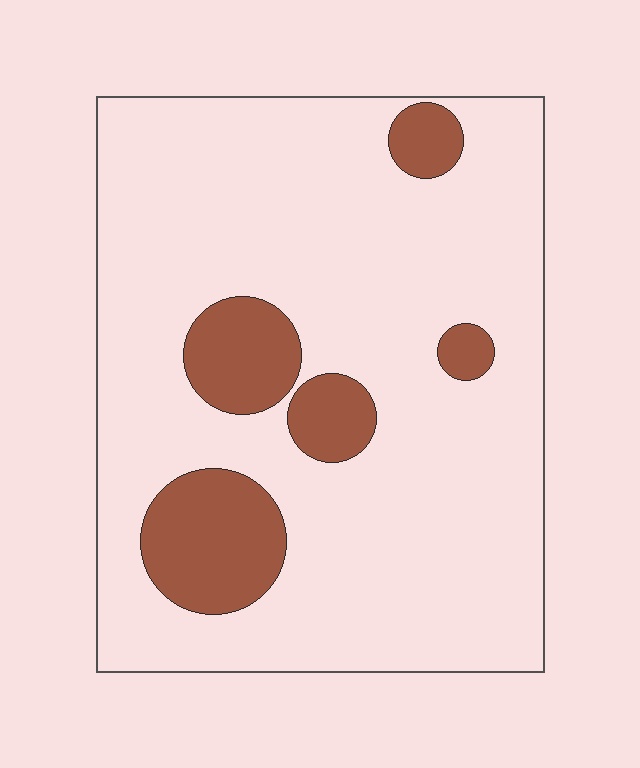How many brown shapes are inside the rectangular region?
5.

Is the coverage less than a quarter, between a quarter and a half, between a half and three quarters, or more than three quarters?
Less than a quarter.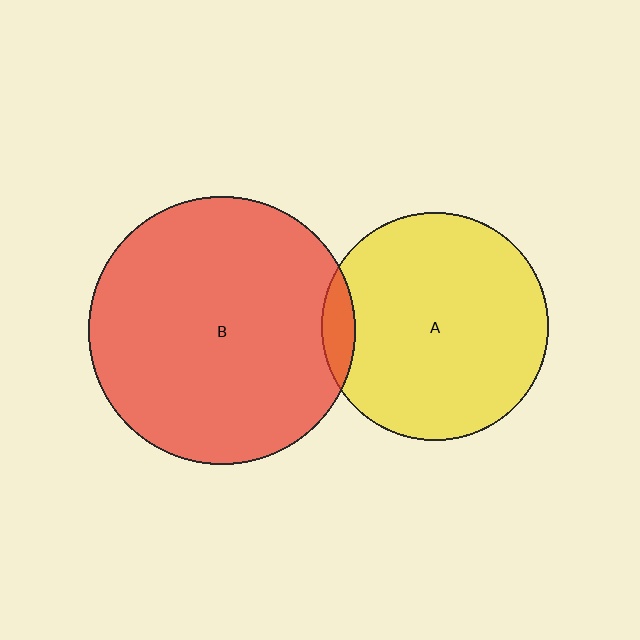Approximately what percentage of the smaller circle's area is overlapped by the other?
Approximately 5%.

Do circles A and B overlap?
Yes.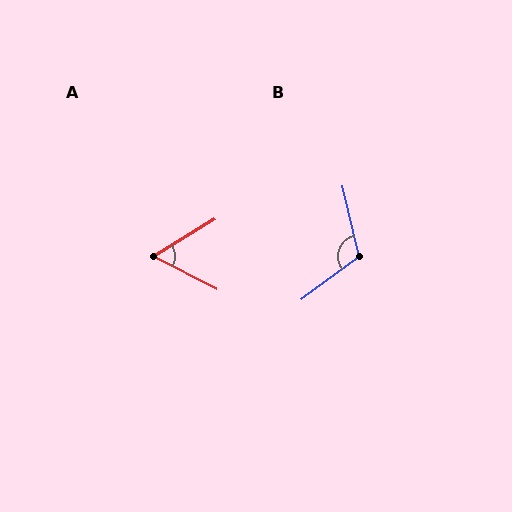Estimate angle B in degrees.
Approximately 113 degrees.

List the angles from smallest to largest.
A (58°), B (113°).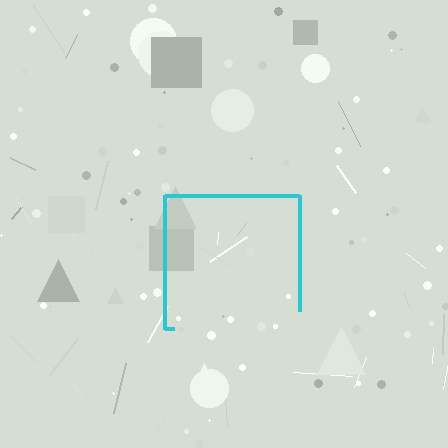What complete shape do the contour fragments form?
The contour fragments form a square.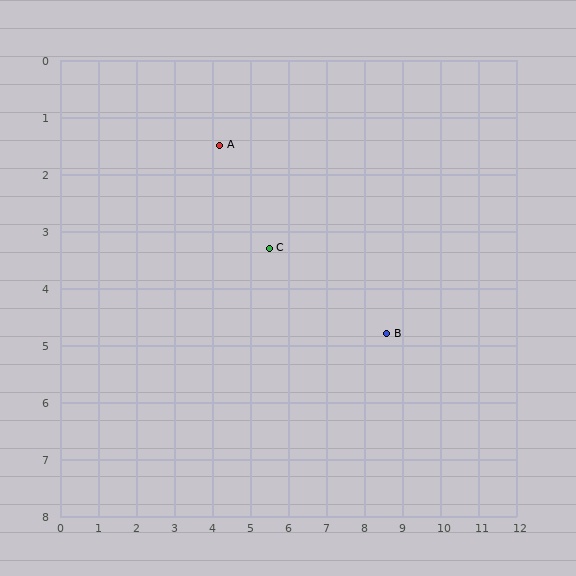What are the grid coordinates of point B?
Point B is at approximately (8.6, 4.8).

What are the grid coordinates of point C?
Point C is at approximately (5.5, 3.3).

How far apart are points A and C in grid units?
Points A and C are about 2.2 grid units apart.